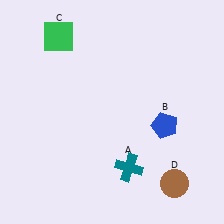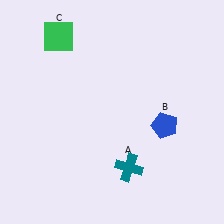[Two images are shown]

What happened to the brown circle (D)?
The brown circle (D) was removed in Image 2. It was in the bottom-right area of Image 1.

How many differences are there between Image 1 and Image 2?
There is 1 difference between the two images.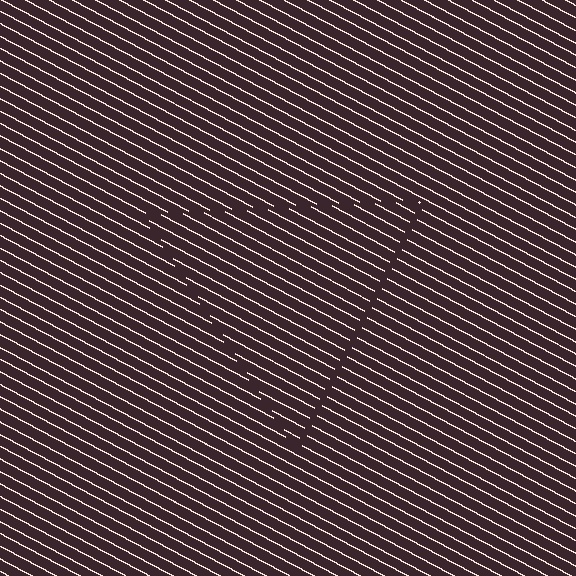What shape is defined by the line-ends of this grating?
An illusory triangle. The interior of the shape contains the same grating, shifted by half a period — the contour is defined by the phase discontinuity where line-ends from the inner and outer gratings abut.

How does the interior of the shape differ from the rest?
The interior of the shape contains the same grating, shifted by half a period — the contour is defined by the phase discontinuity where line-ends from the inner and outer gratings abut.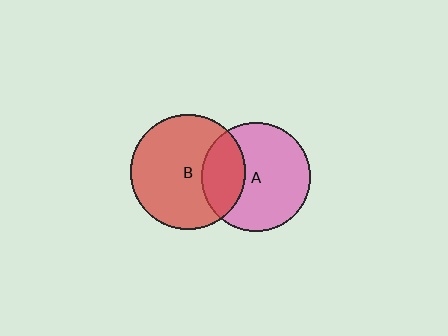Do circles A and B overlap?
Yes.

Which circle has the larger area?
Circle B (red).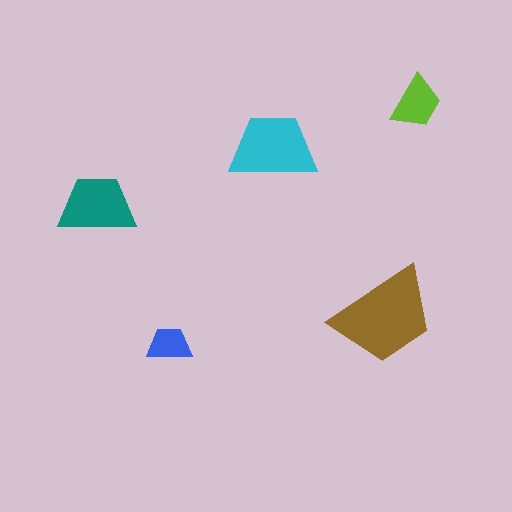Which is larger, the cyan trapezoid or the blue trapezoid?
The cyan one.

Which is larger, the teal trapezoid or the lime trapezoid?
The teal one.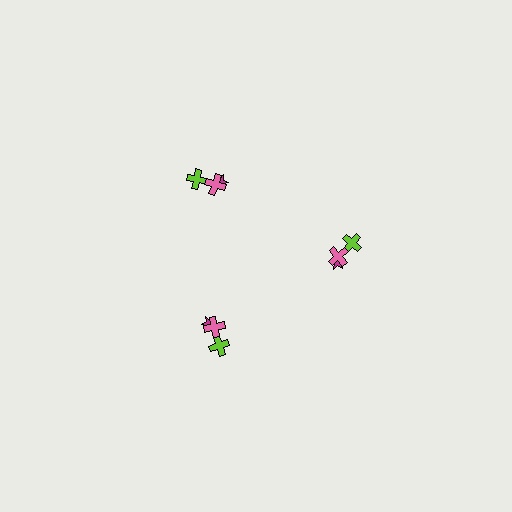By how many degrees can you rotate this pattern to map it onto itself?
The pattern maps onto itself every 120 degrees of rotation.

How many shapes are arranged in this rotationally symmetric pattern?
There are 9 shapes, arranged in 3 groups of 3.